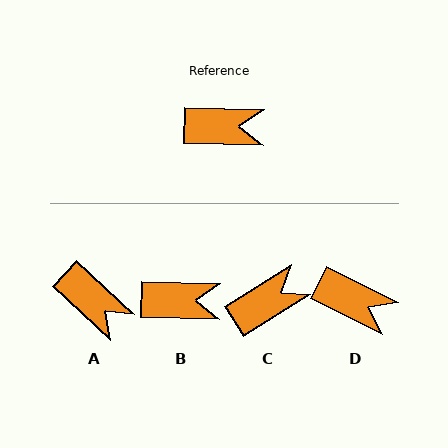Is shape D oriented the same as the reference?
No, it is off by about 25 degrees.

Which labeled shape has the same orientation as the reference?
B.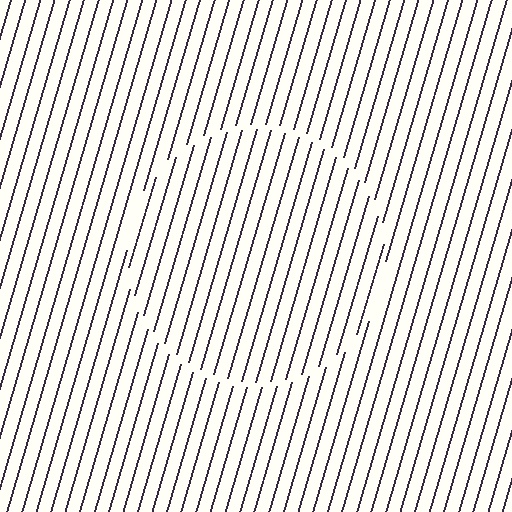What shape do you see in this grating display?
An illusory circle. The interior of the shape contains the same grating, shifted by half a period — the contour is defined by the phase discontinuity where line-ends from the inner and outer gratings abut.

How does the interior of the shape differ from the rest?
The interior of the shape contains the same grating, shifted by half a period — the contour is defined by the phase discontinuity where line-ends from the inner and outer gratings abut.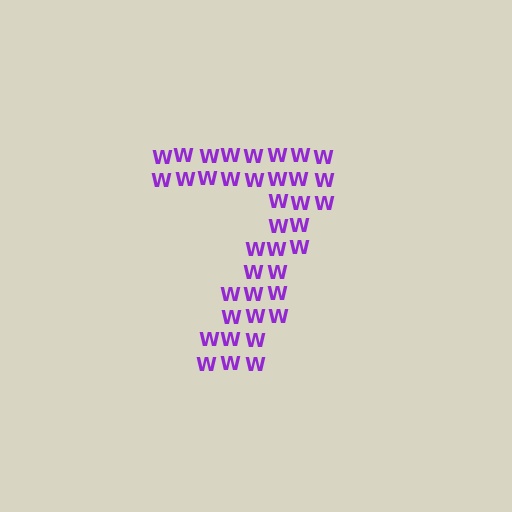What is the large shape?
The large shape is the digit 7.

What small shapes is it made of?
It is made of small letter W's.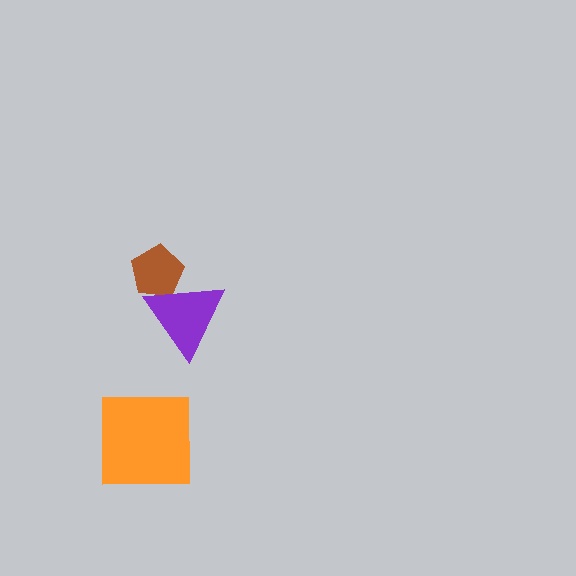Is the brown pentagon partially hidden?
Yes, it is partially covered by another shape.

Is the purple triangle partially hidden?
No, no other shape covers it.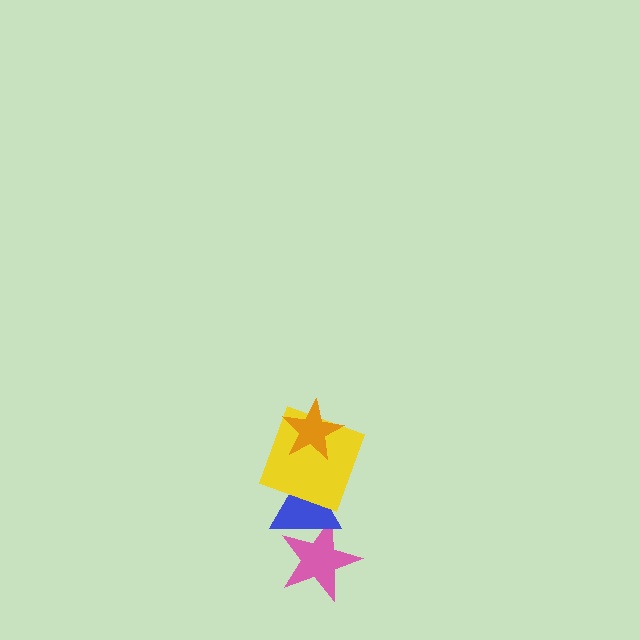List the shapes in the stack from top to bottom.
From top to bottom: the orange star, the yellow square, the blue triangle, the pink star.